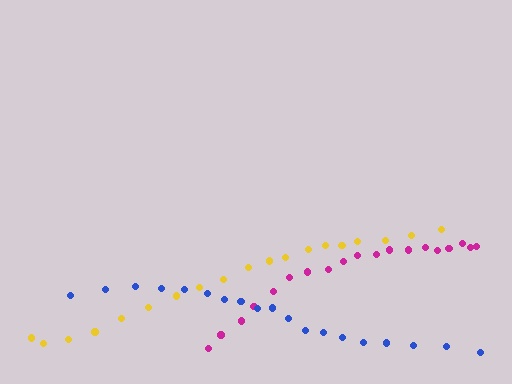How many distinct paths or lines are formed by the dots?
There are 3 distinct paths.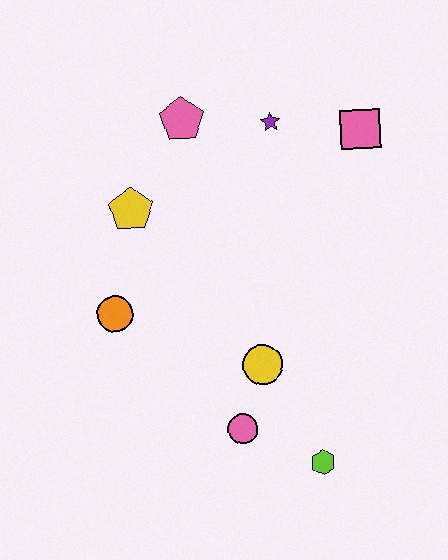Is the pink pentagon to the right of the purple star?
No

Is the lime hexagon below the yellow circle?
Yes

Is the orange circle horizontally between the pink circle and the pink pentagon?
No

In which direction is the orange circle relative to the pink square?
The orange circle is to the left of the pink square.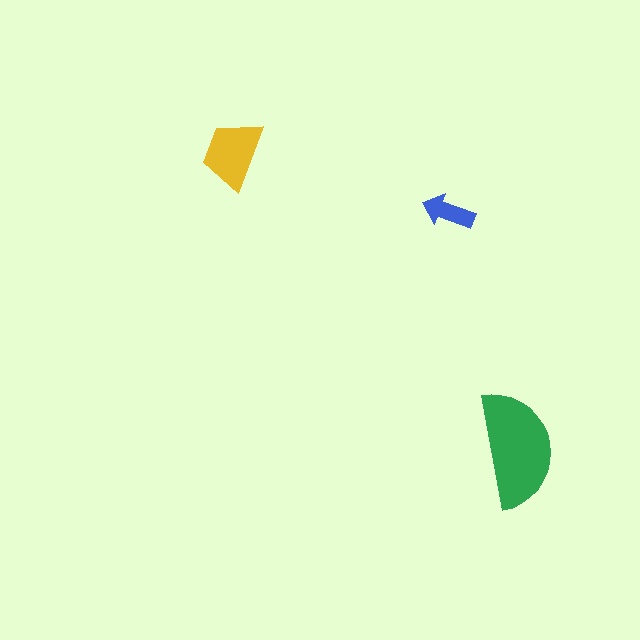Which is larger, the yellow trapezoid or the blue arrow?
The yellow trapezoid.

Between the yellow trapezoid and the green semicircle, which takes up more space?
The green semicircle.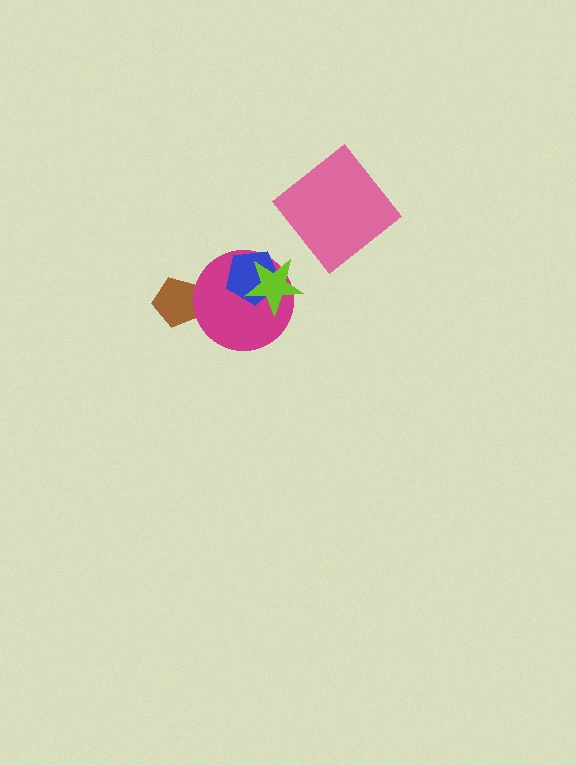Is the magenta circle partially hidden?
Yes, it is partially covered by another shape.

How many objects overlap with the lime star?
2 objects overlap with the lime star.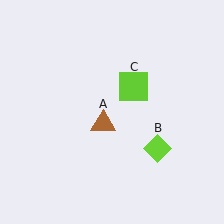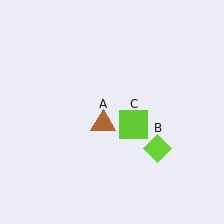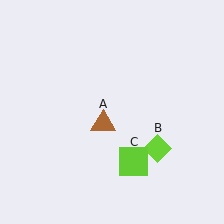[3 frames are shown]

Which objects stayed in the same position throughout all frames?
Brown triangle (object A) and lime diamond (object B) remained stationary.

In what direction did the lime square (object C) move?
The lime square (object C) moved down.